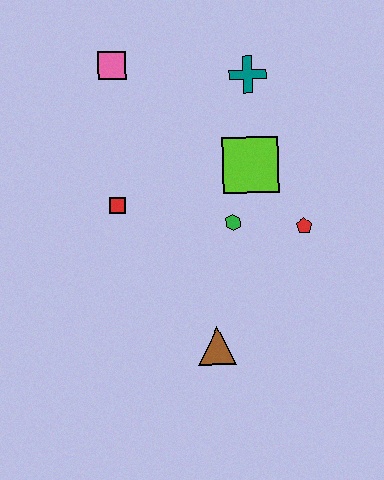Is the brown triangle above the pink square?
No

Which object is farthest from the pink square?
The brown triangle is farthest from the pink square.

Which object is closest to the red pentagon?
The green hexagon is closest to the red pentagon.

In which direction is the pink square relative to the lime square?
The pink square is to the left of the lime square.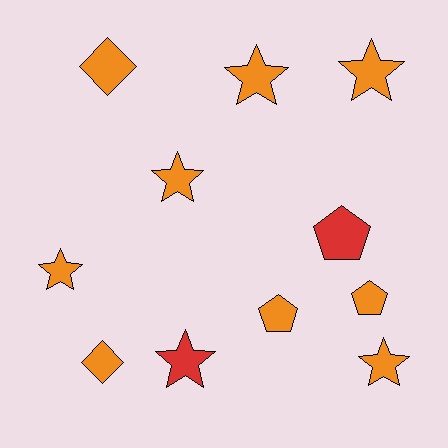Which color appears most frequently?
Orange, with 9 objects.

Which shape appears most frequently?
Star, with 6 objects.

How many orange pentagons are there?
There are 2 orange pentagons.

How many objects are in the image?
There are 11 objects.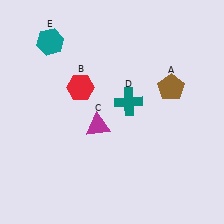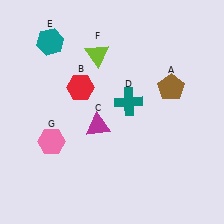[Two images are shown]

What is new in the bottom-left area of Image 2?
A pink hexagon (G) was added in the bottom-left area of Image 2.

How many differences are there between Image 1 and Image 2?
There are 2 differences between the two images.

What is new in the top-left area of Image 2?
A lime triangle (F) was added in the top-left area of Image 2.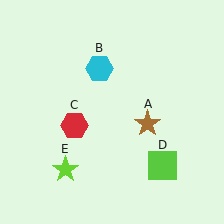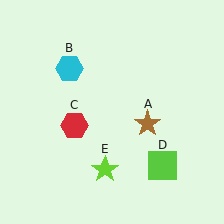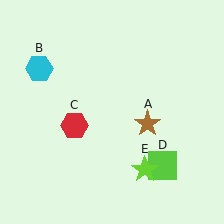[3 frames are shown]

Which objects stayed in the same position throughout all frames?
Brown star (object A) and red hexagon (object C) and lime square (object D) remained stationary.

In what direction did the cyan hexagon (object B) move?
The cyan hexagon (object B) moved left.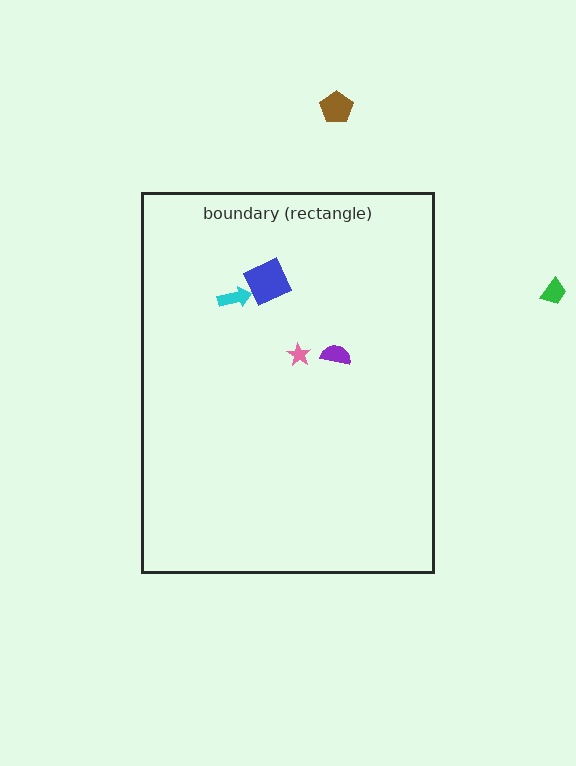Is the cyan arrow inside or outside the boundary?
Inside.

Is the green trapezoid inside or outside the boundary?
Outside.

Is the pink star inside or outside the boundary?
Inside.